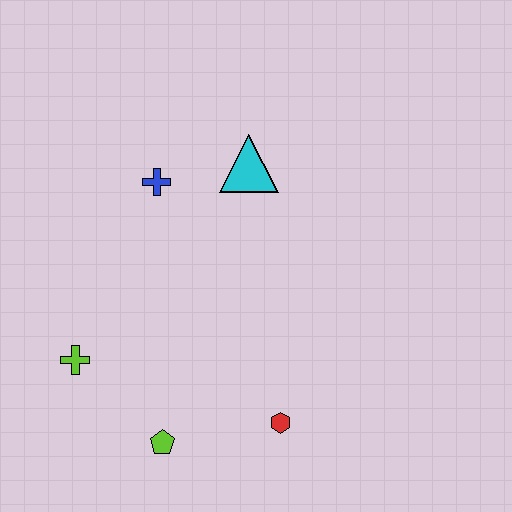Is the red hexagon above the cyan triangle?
No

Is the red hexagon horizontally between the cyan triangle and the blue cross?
No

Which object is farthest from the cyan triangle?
The lime pentagon is farthest from the cyan triangle.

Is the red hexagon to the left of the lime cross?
No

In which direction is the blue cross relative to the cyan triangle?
The blue cross is to the left of the cyan triangle.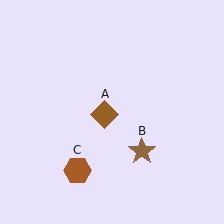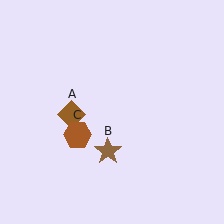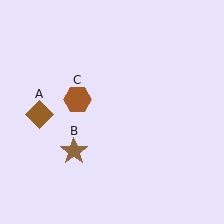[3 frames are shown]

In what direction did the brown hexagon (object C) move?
The brown hexagon (object C) moved up.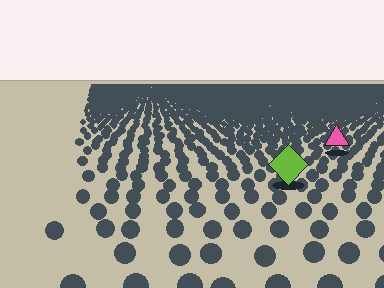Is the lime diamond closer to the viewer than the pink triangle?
Yes. The lime diamond is closer — you can tell from the texture gradient: the ground texture is coarser near it.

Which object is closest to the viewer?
The lime diamond is closest. The texture marks near it are larger and more spread out.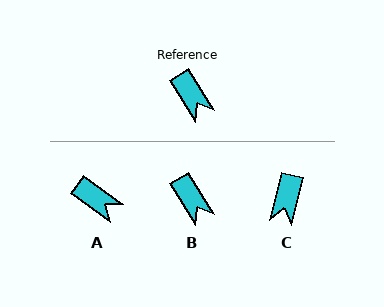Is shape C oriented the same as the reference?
No, it is off by about 46 degrees.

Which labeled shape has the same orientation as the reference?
B.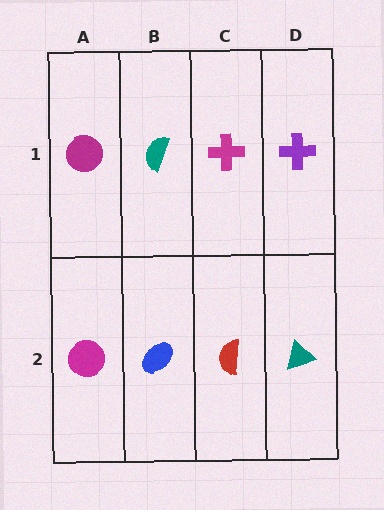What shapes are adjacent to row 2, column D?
A purple cross (row 1, column D), a red semicircle (row 2, column C).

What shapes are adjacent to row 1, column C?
A red semicircle (row 2, column C), a teal semicircle (row 1, column B), a purple cross (row 1, column D).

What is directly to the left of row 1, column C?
A teal semicircle.